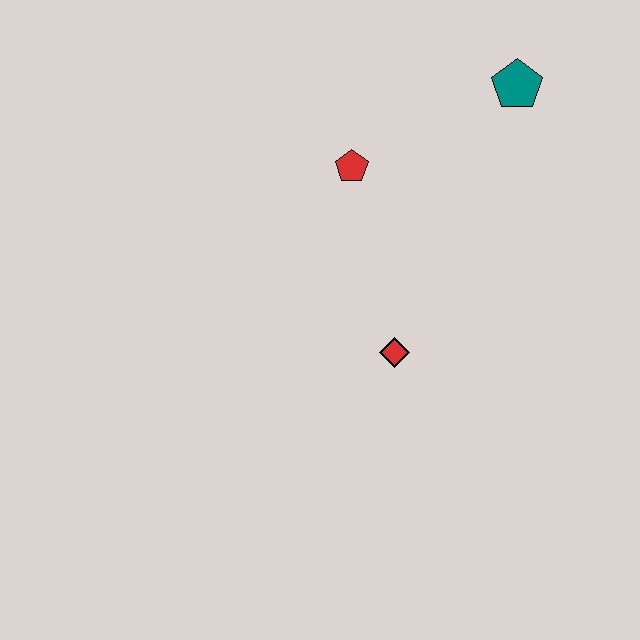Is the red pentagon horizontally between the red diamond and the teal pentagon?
No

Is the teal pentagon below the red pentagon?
No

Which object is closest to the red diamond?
The red pentagon is closest to the red diamond.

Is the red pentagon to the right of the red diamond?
No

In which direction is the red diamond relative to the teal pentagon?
The red diamond is below the teal pentagon.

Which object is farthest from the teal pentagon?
The red diamond is farthest from the teal pentagon.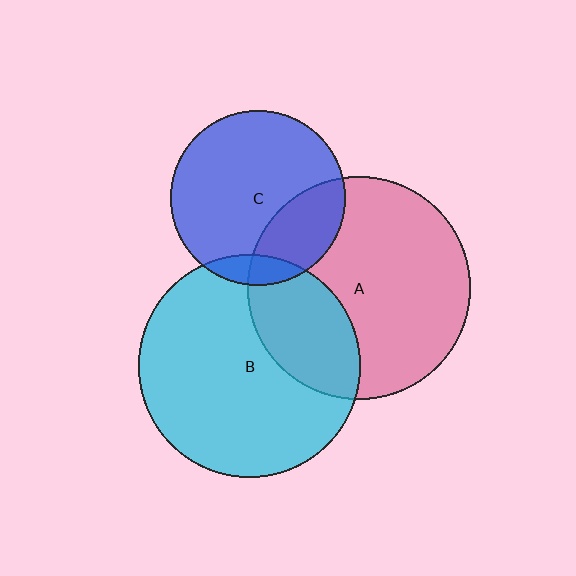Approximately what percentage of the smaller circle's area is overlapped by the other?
Approximately 10%.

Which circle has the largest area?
Circle A (pink).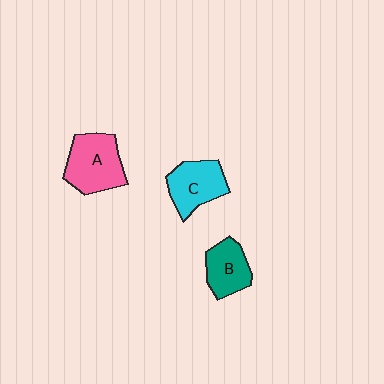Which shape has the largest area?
Shape A (pink).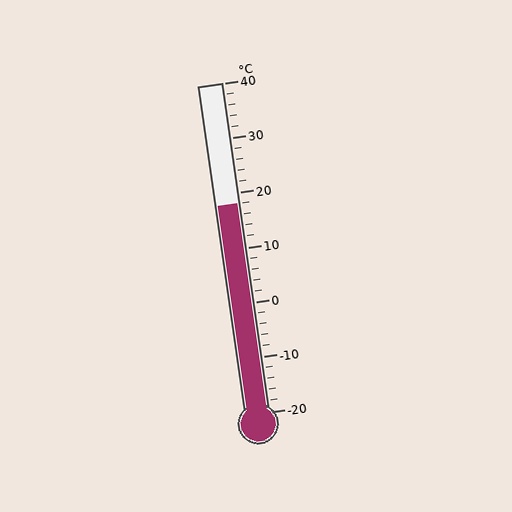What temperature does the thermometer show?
The thermometer shows approximately 18°C.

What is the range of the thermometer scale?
The thermometer scale ranges from -20°C to 40°C.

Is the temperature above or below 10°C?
The temperature is above 10°C.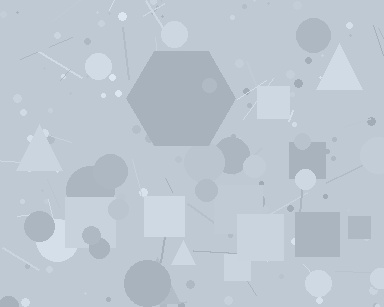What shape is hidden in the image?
A hexagon is hidden in the image.